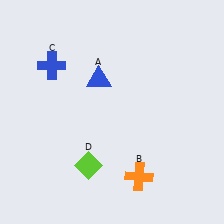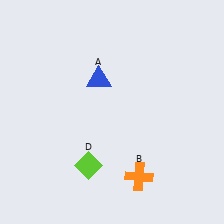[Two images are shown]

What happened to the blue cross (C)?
The blue cross (C) was removed in Image 2. It was in the top-left area of Image 1.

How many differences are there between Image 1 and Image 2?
There is 1 difference between the two images.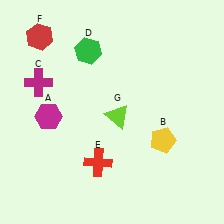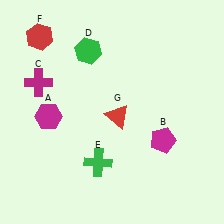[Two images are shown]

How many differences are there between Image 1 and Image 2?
There are 3 differences between the two images.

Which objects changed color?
B changed from yellow to magenta. E changed from red to green. G changed from lime to red.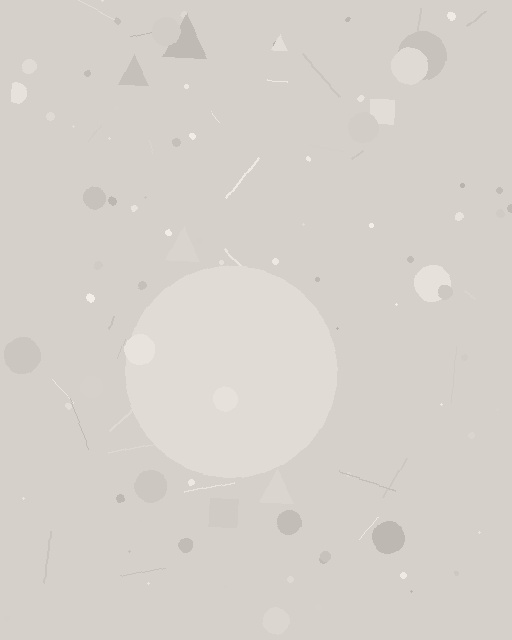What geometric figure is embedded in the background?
A circle is embedded in the background.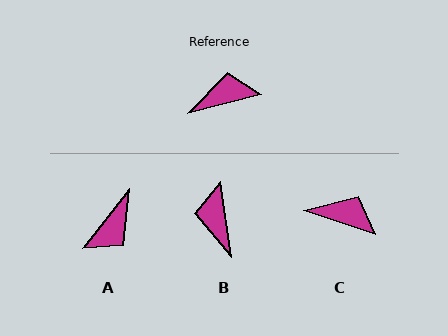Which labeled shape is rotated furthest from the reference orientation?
A, about 142 degrees away.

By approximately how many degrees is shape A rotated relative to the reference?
Approximately 142 degrees clockwise.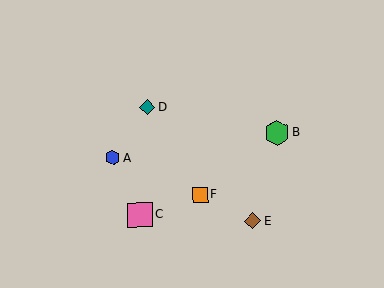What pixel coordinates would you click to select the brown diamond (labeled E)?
Click at (253, 221) to select the brown diamond E.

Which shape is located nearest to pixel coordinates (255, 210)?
The brown diamond (labeled E) at (253, 221) is nearest to that location.